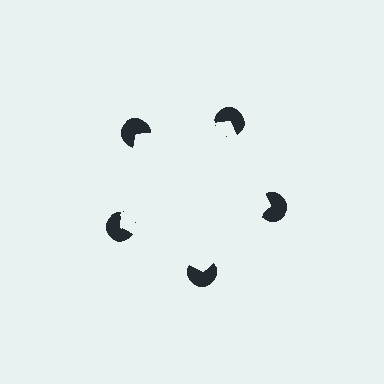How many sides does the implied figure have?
5 sides.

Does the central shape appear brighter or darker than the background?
It typically appears slightly brighter than the background, even though no actual brightness change is drawn.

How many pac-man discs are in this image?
There are 5 — one at each vertex of the illusory pentagon.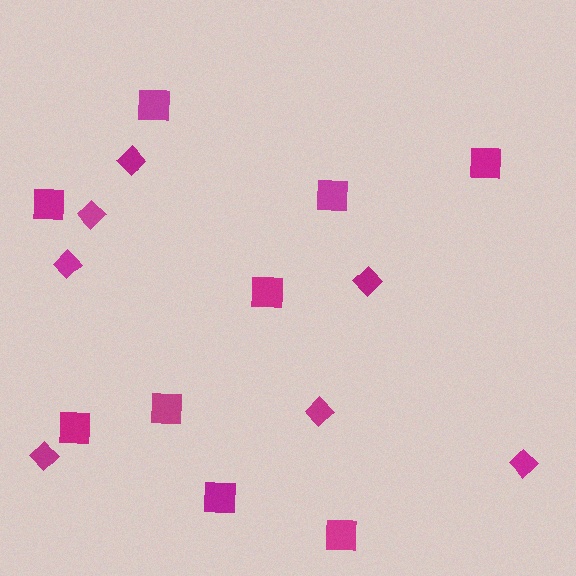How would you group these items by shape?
There are 2 groups: one group of diamonds (7) and one group of squares (9).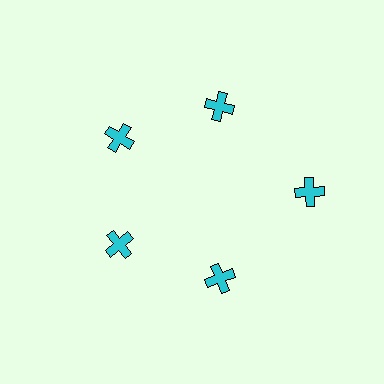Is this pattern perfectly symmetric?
No. The 5 cyan crosses are arranged in a ring, but one element near the 3 o'clock position is pushed outward from the center, breaking the 5-fold rotational symmetry.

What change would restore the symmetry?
The symmetry would be restored by moving it inward, back onto the ring so that all 5 crosses sit at equal angles and equal distance from the center.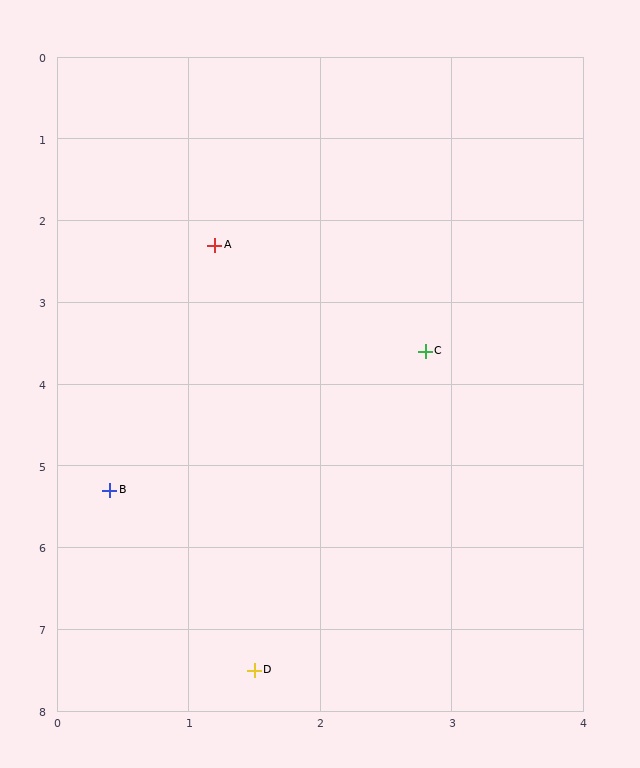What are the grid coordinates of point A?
Point A is at approximately (1.2, 2.3).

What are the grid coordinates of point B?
Point B is at approximately (0.4, 5.3).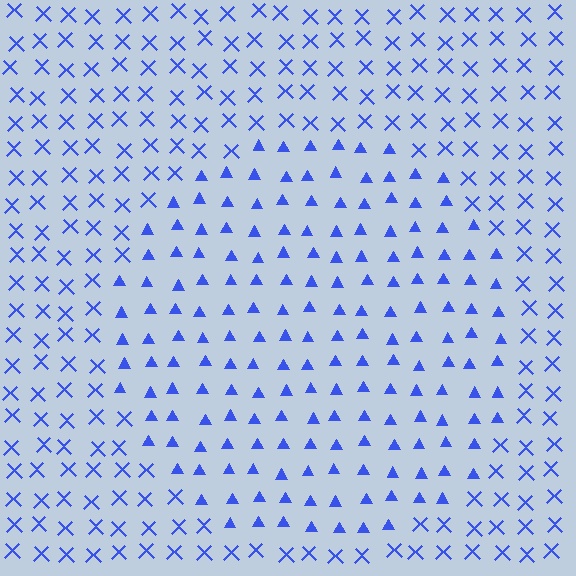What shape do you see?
I see a circle.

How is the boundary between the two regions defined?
The boundary is defined by a change in element shape: triangles inside vs. X marks outside. All elements share the same color and spacing.